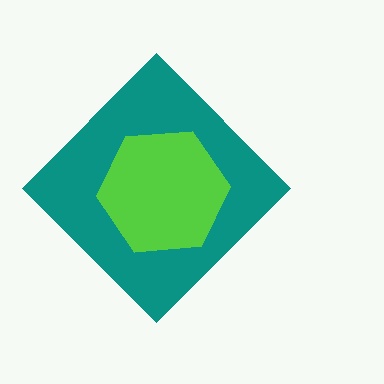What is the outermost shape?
The teal diamond.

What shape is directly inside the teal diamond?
The lime hexagon.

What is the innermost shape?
The lime hexagon.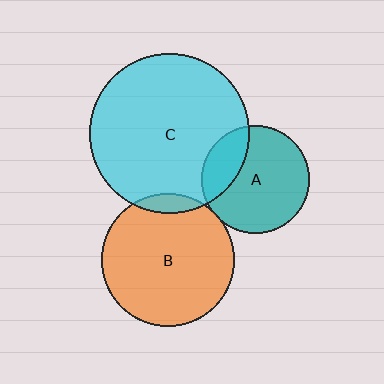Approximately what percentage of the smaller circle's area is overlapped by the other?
Approximately 25%.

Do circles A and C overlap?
Yes.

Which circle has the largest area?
Circle C (cyan).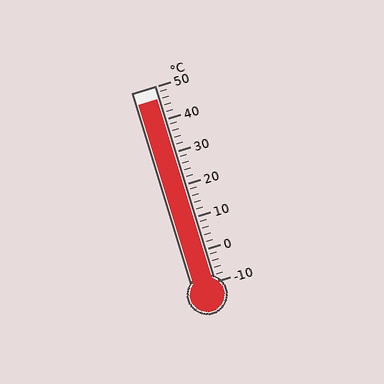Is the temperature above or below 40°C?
The temperature is above 40°C.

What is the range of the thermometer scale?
The thermometer scale ranges from -10°C to 50°C.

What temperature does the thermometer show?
The thermometer shows approximately 46°C.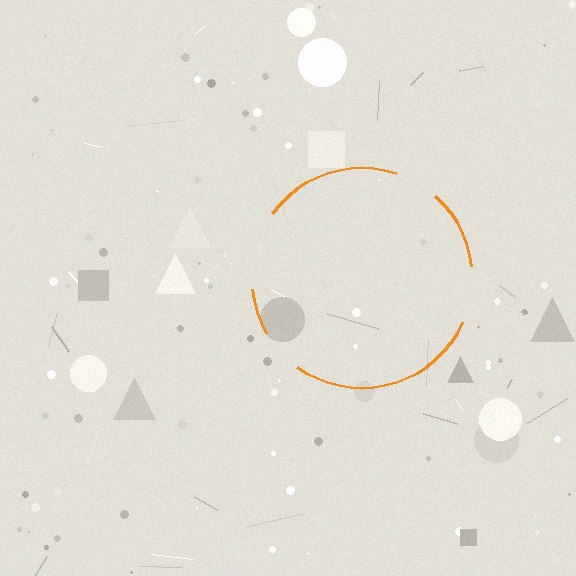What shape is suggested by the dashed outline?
The dashed outline suggests a circle.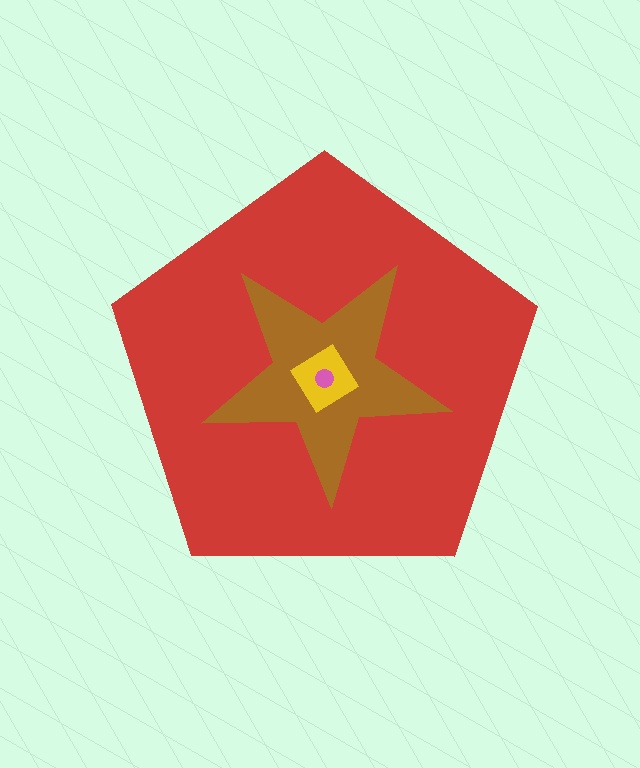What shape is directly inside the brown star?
The yellow diamond.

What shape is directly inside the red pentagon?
The brown star.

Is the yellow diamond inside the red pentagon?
Yes.